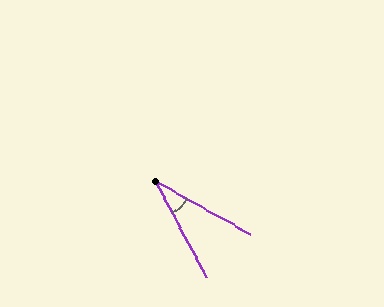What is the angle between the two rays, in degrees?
Approximately 33 degrees.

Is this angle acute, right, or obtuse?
It is acute.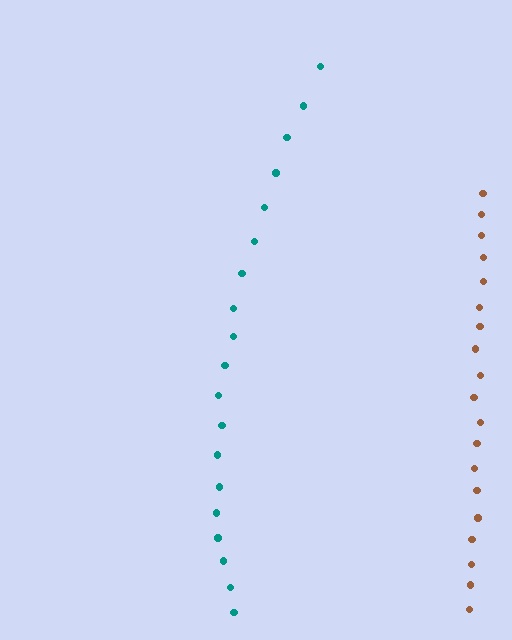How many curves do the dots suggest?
There are 2 distinct paths.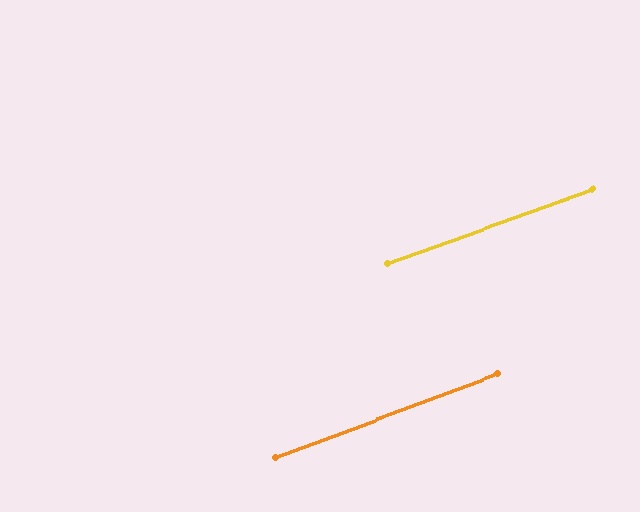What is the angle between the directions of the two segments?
Approximately 1 degree.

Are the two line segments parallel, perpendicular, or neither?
Parallel — their directions differ by only 0.6°.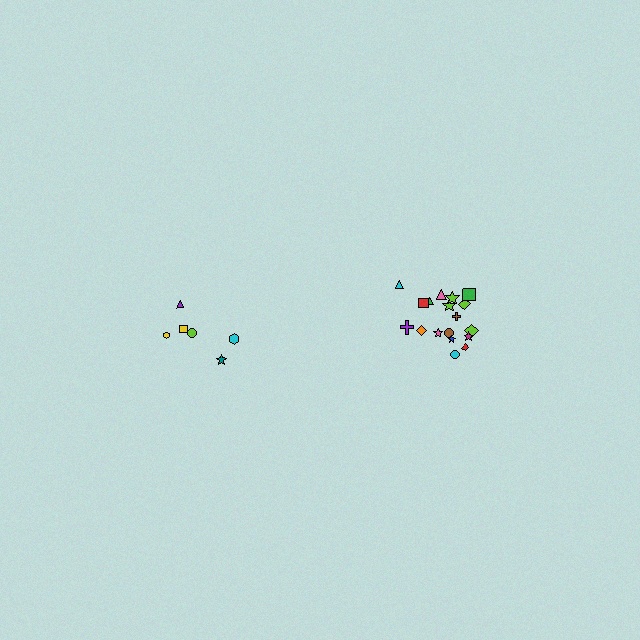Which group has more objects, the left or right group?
The right group.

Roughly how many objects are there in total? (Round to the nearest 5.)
Roughly 25 objects in total.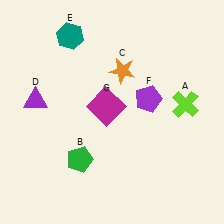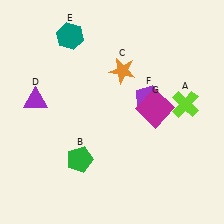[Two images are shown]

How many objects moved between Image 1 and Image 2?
1 object moved between the two images.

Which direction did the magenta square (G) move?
The magenta square (G) moved right.